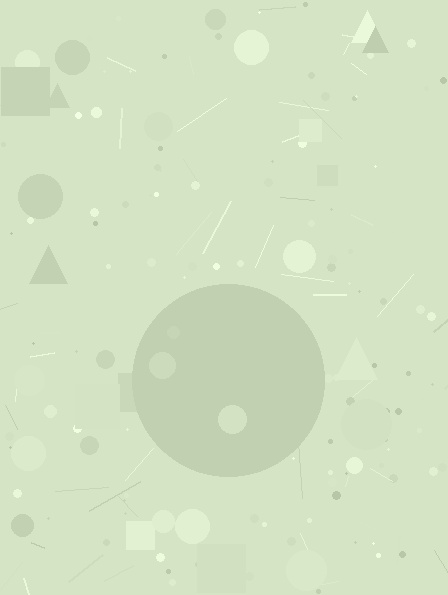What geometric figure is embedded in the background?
A circle is embedded in the background.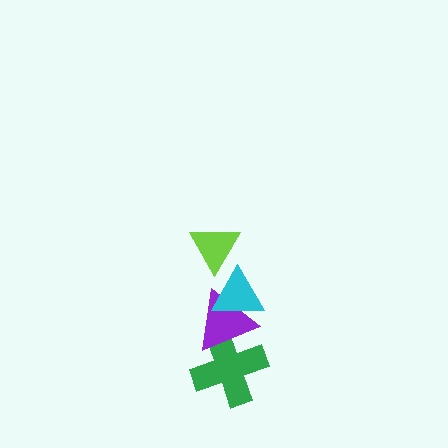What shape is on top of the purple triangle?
The cyan triangle is on top of the purple triangle.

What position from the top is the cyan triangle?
The cyan triangle is 2nd from the top.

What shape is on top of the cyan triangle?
The lime triangle is on top of the cyan triangle.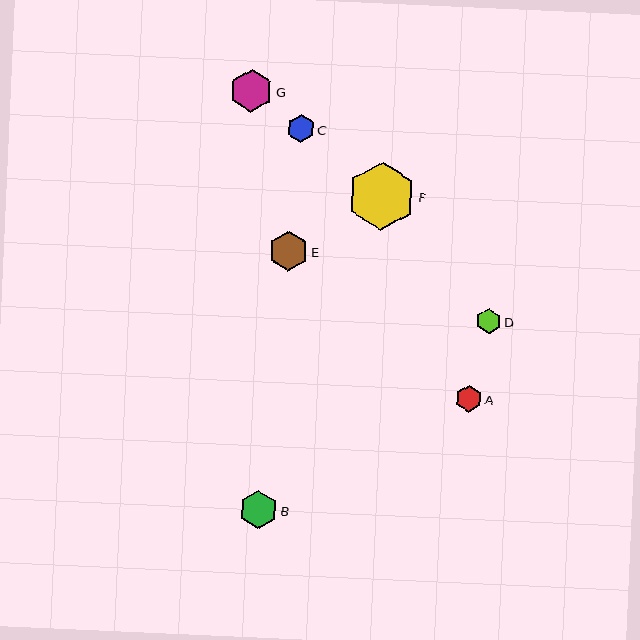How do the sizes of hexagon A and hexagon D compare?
Hexagon A and hexagon D are approximately the same size.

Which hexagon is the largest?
Hexagon F is the largest with a size of approximately 67 pixels.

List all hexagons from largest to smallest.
From largest to smallest: F, G, E, B, C, A, D.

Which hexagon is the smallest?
Hexagon D is the smallest with a size of approximately 25 pixels.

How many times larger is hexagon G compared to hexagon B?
Hexagon G is approximately 1.1 times the size of hexagon B.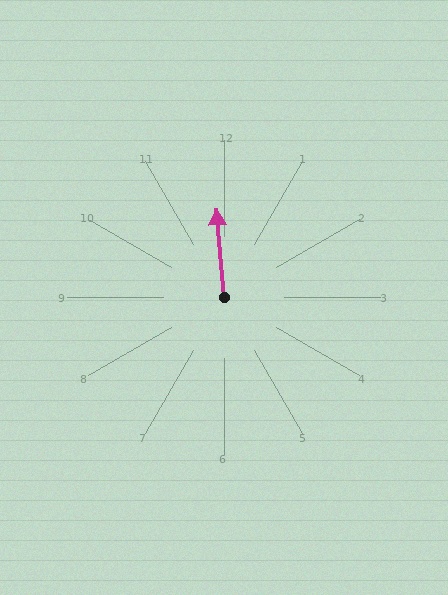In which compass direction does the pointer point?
North.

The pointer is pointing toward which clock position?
Roughly 12 o'clock.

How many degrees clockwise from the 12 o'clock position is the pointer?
Approximately 355 degrees.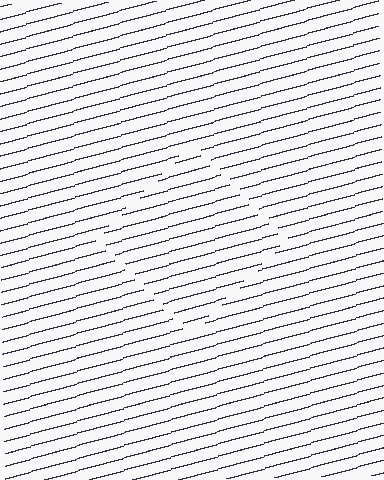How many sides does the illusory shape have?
4 sides — the line-ends trace a square.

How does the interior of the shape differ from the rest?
The interior of the shape contains the same grating, shifted by half a period — the contour is defined by the phase discontinuity where line-ends from the inner and outer gratings abut.